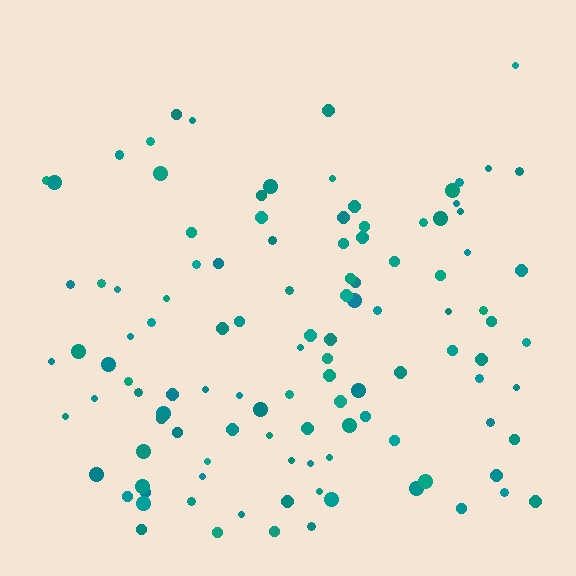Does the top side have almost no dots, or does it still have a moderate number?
Still a moderate number, just noticeably fewer than the bottom.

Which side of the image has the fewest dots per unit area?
The top.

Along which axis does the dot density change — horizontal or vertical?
Vertical.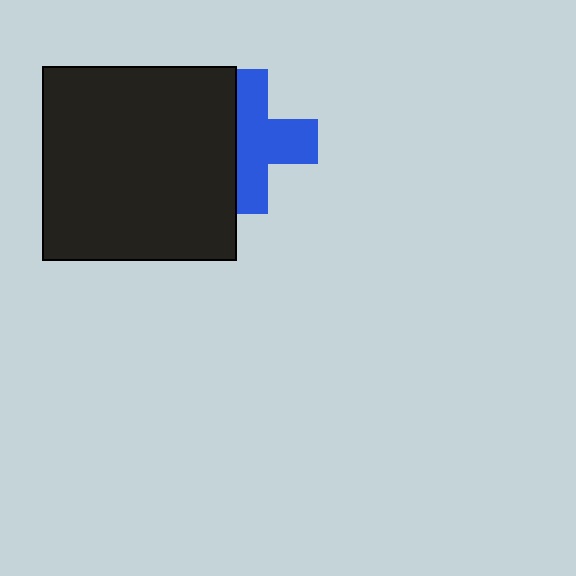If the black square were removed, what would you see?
You would see the complete blue cross.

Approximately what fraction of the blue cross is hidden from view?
Roughly 39% of the blue cross is hidden behind the black square.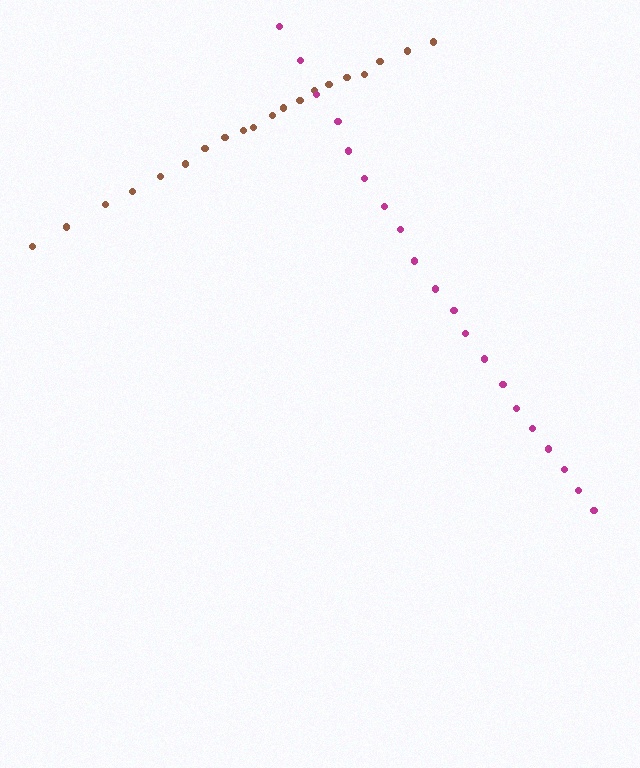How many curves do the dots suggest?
There are 2 distinct paths.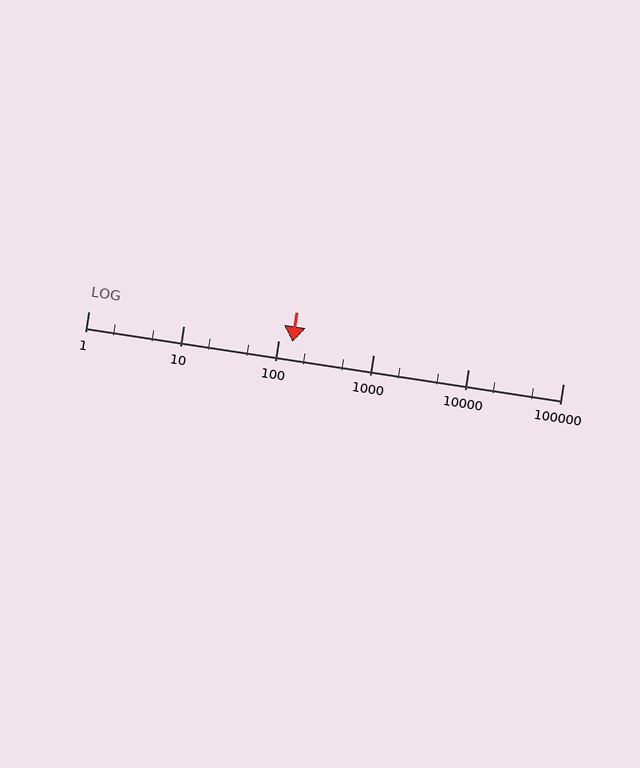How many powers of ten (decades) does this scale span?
The scale spans 5 decades, from 1 to 100000.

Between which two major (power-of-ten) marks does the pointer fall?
The pointer is between 100 and 1000.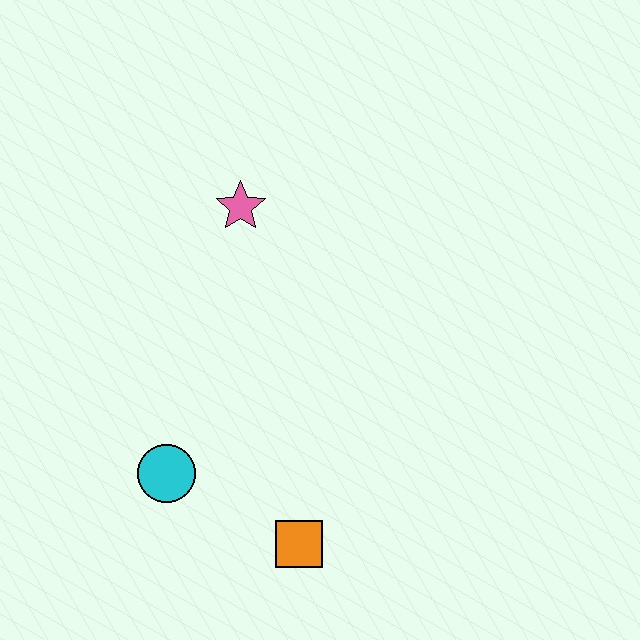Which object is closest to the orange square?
The cyan circle is closest to the orange square.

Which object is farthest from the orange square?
The pink star is farthest from the orange square.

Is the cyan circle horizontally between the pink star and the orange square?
No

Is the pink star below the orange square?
No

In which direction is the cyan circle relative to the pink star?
The cyan circle is below the pink star.